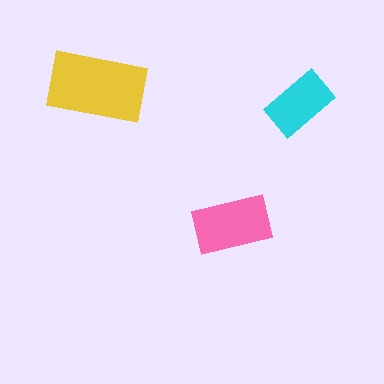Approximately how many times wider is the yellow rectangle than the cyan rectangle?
About 1.5 times wider.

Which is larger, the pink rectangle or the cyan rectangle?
The pink one.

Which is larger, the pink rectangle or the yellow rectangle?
The yellow one.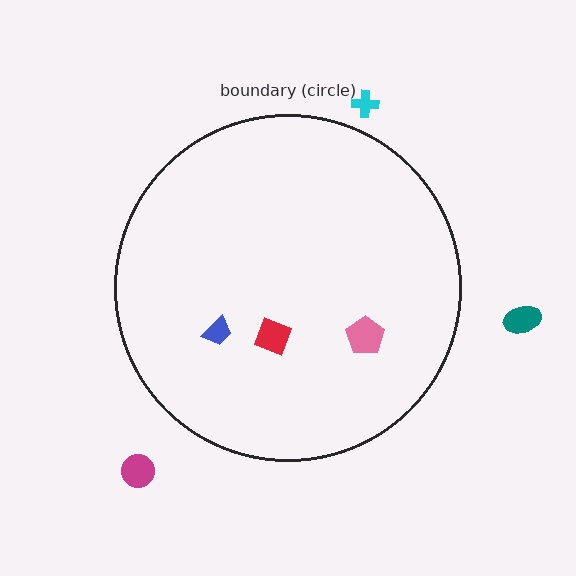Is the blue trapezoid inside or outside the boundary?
Inside.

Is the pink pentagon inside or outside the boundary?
Inside.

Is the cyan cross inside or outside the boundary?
Outside.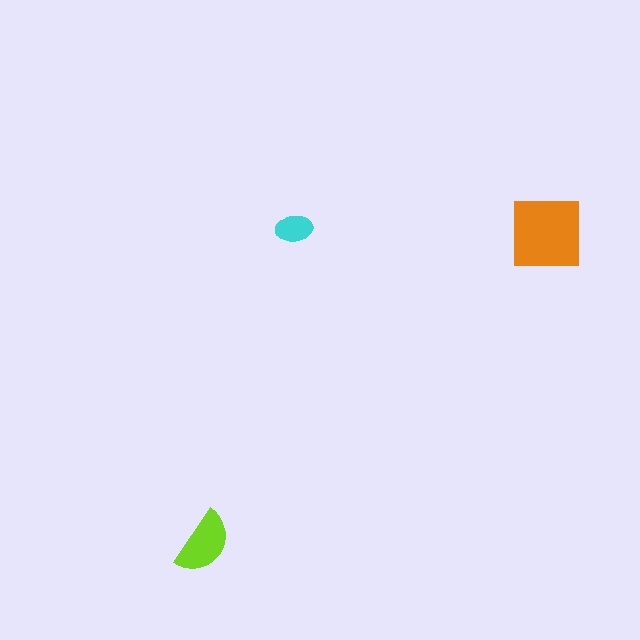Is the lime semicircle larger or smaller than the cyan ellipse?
Larger.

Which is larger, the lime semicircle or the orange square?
The orange square.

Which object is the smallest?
The cyan ellipse.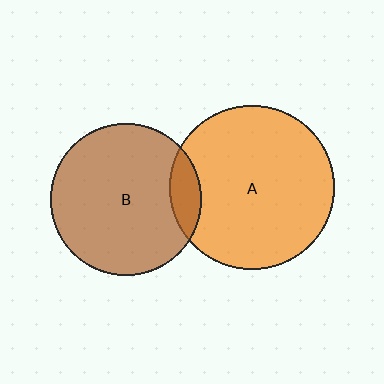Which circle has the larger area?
Circle A (orange).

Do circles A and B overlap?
Yes.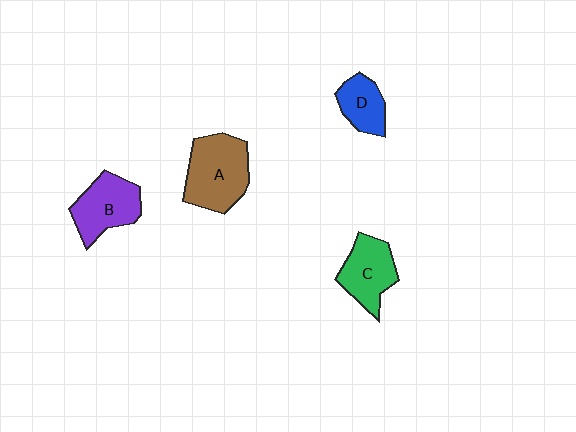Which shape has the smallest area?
Shape D (blue).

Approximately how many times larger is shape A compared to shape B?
Approximately 1.3 times.